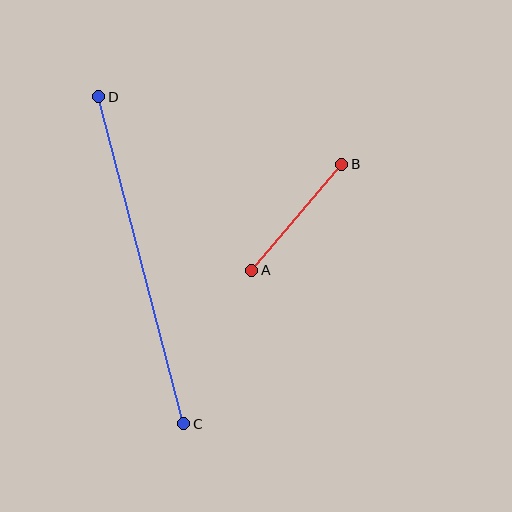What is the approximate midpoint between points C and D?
The midpoint is at approximately (141, 260) pixels.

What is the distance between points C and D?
The distance is approximately 338 pixels.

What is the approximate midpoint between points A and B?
The midpoint is at approximately (297, 217) pixels.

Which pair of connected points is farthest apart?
Points C and D are farthest apart.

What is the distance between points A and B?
The distance is approximately 139 pixels.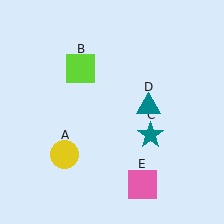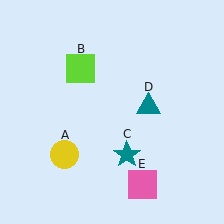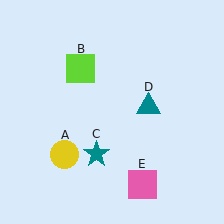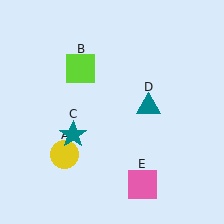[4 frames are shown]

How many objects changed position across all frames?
1 object changed position: teal star (object C).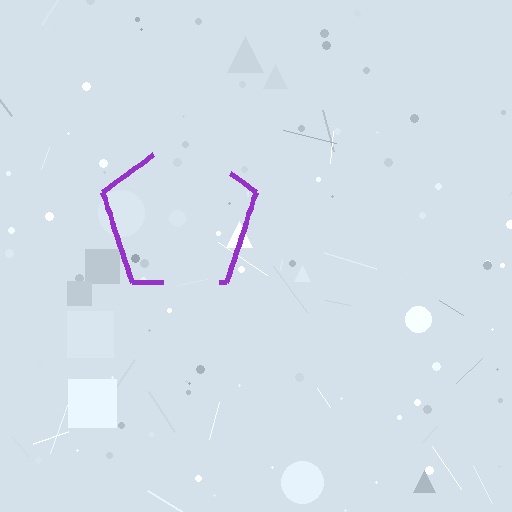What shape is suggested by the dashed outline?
The dashed outline suggests a pentagon.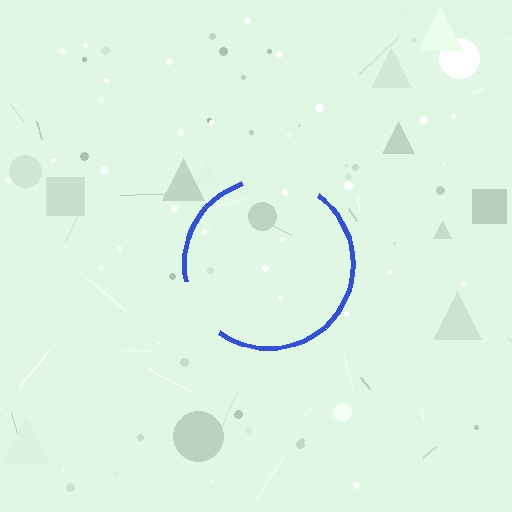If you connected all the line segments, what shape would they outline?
They would outline a circle.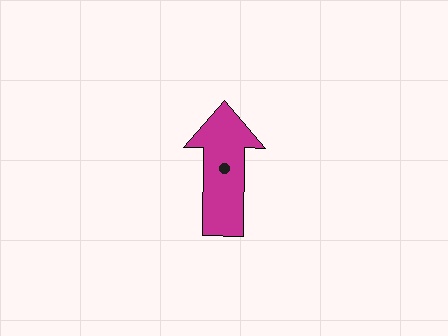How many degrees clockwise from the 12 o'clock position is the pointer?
Approximately 1 degrees.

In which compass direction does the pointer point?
North.